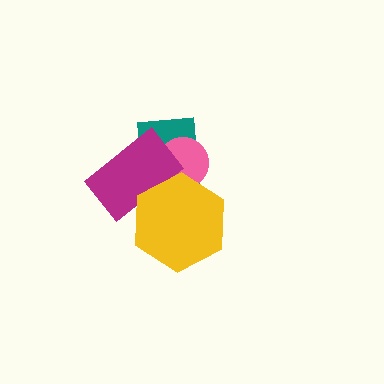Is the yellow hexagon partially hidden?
No, no other shape covers it.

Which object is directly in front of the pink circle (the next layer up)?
The magenta rectangle is directly in front of the pink circle.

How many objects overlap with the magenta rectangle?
3 objects overlap with the magenta rectangle.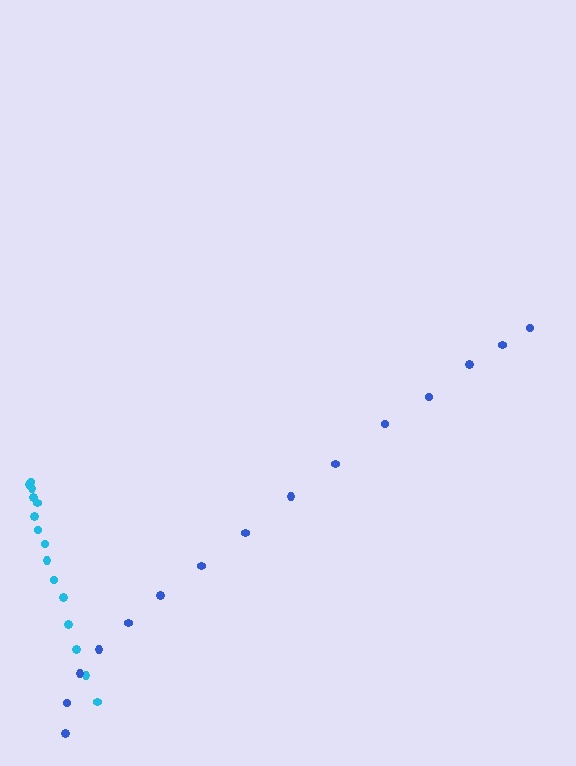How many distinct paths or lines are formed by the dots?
There are 2 distinct paths.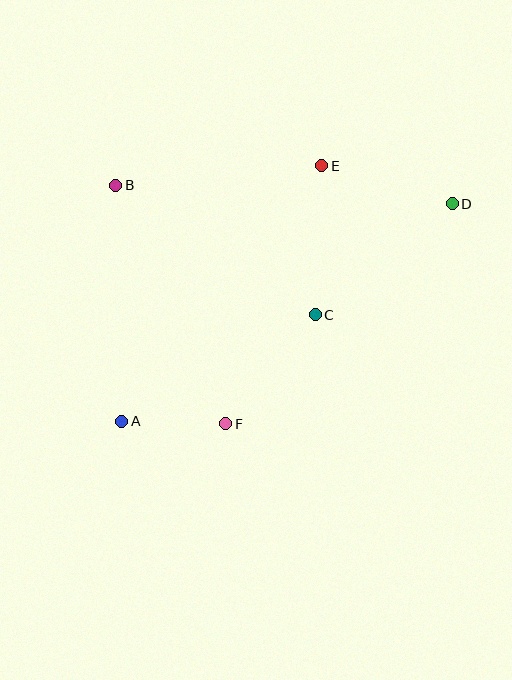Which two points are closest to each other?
Points A and F are closest to each other.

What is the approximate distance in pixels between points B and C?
The distance between B and C is approximately 238 pixels.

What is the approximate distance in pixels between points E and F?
The distance between E and F is approximately 275 pixels.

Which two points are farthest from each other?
Points A and D are farthest from each other.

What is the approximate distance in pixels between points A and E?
The distance between A and E is approximately 324 pixels.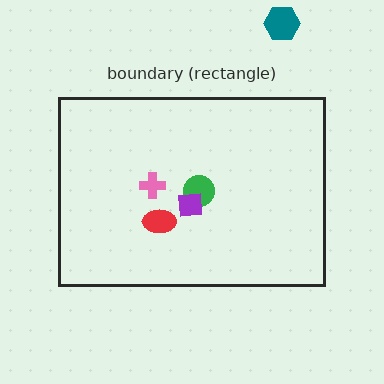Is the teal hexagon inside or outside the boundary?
Outside.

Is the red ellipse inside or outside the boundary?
Inside.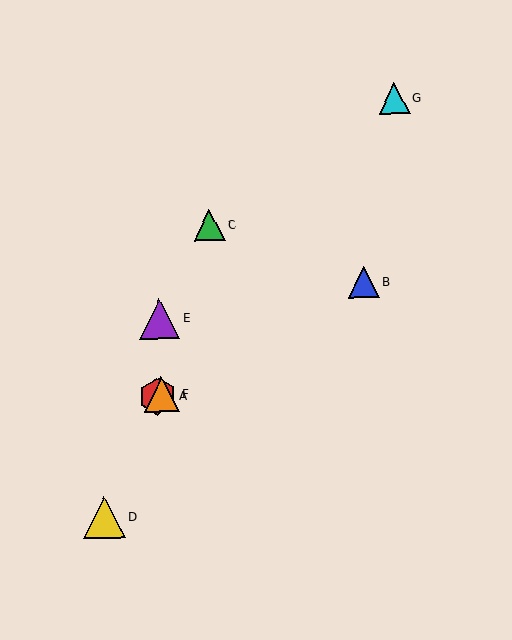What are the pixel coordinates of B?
Object B is at (364, 282).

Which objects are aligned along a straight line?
Objects A, B, F are aligned along a straight line.